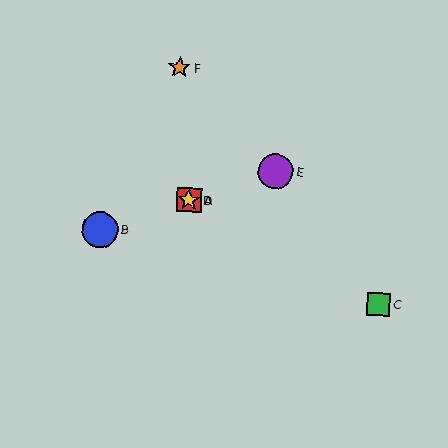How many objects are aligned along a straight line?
4 objects (A, B, D, E) are aligned along a straight line.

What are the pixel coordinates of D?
Object D is at (189, 200).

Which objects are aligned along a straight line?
Objects A, B, D, E are aligned along a straight line.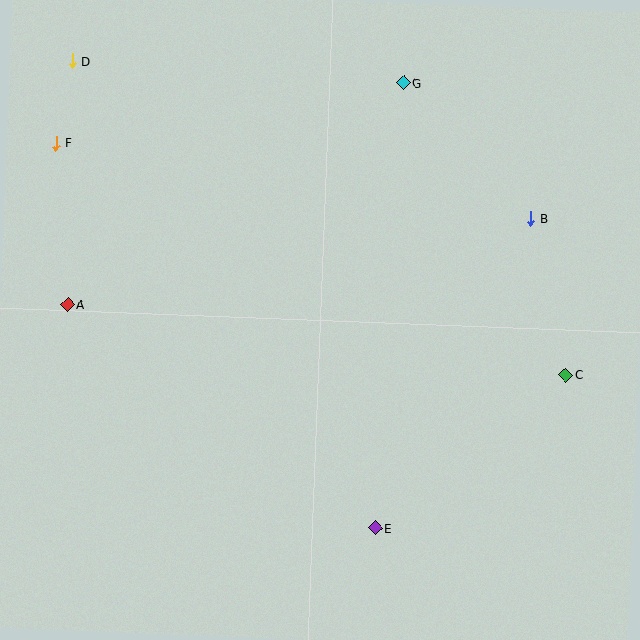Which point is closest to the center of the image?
Point E at (375, 528) is closest to the center.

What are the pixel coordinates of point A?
Point A is at (68, 305).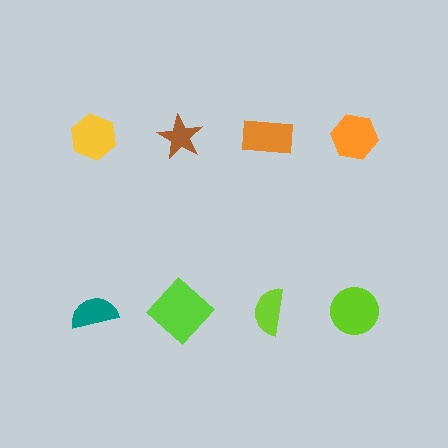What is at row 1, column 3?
An orange rectangle.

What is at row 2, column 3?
A lime semicircle.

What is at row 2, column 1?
A teal semicircle.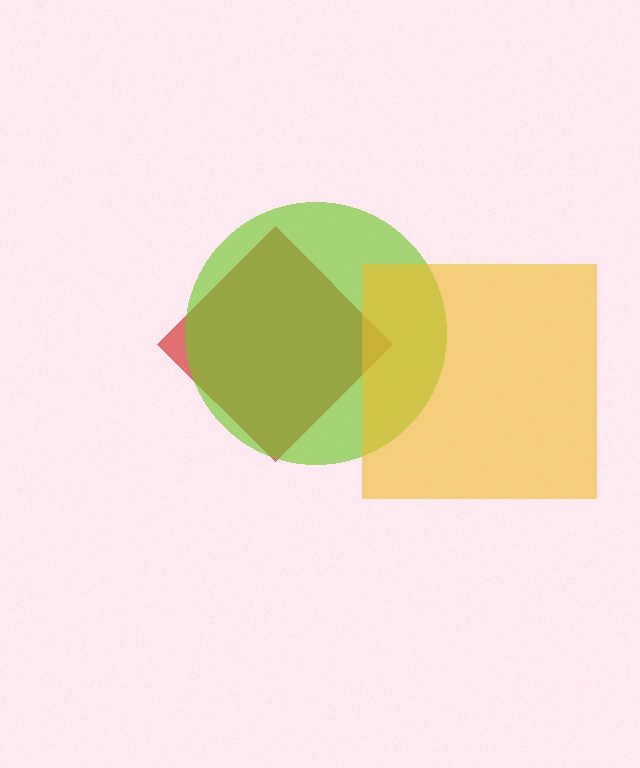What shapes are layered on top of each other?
The layered shapes are: a red diamond, a lime circle, a yellow square.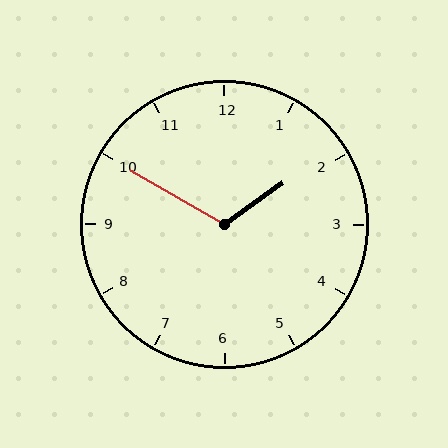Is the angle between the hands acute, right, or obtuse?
It is obtuse.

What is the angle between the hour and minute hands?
Approximately 115 degrees.